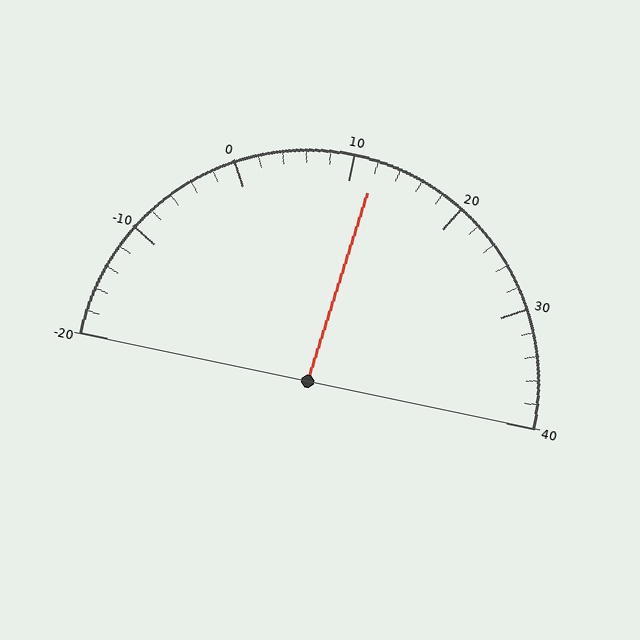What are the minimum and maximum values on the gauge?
The gauge ranges from -20 to 40.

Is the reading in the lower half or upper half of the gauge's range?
The reading is in the upper half of the range (-20 to 40).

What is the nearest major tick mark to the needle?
The nearest major tick mark is 10.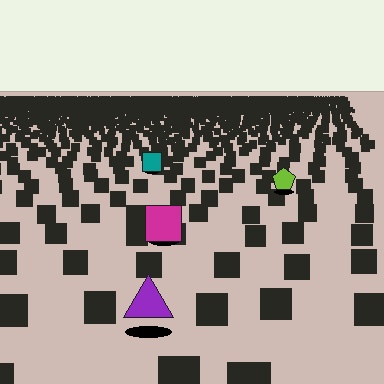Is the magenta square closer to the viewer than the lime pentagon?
Yes. The magenta square is closer — you can tell from the texture gradient: the ground texture is coarser near it.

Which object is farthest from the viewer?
The teal square is farthest from the viewer. It appears smaller and the ground texture around it is denser.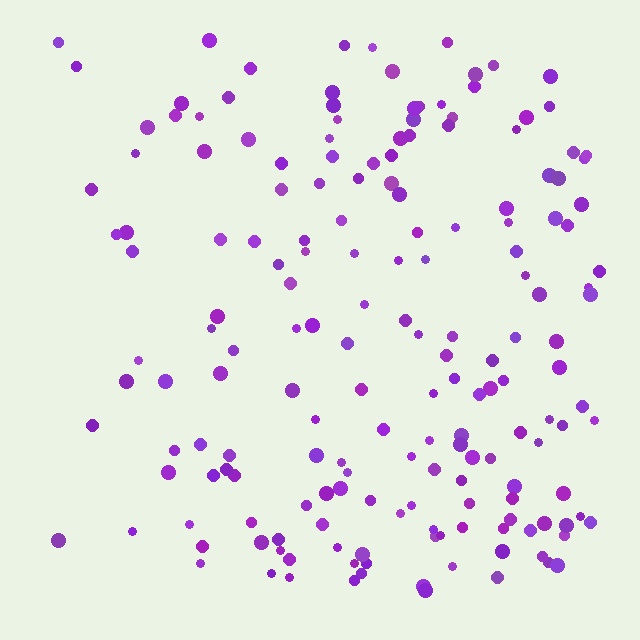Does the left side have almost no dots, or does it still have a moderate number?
Still a moderate number, just noticeably fewer than the right.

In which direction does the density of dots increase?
From left to right, with the right side densest.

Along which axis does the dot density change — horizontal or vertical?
Horizontal.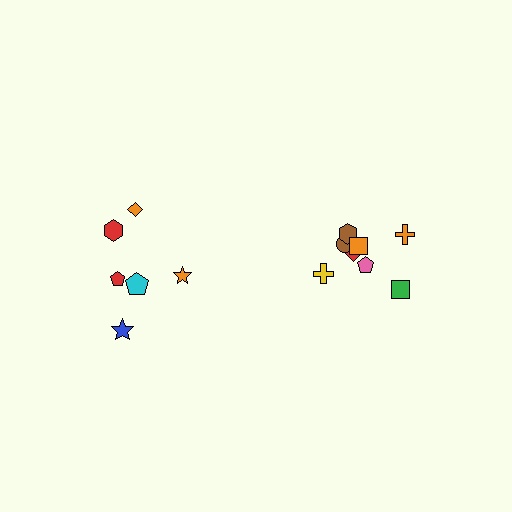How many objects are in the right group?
There are 8 objects.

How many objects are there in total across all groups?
There are 14 objects.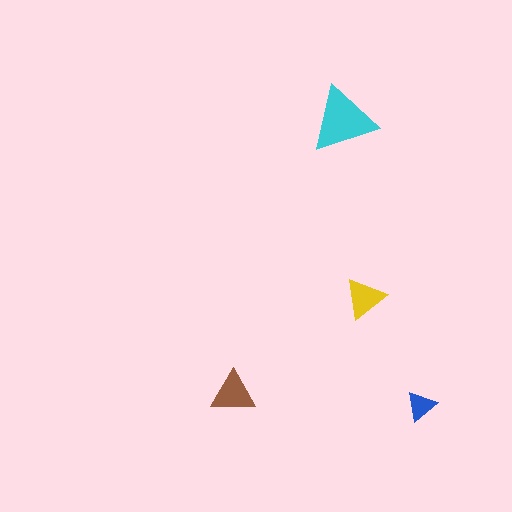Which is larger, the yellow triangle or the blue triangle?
The yellow one.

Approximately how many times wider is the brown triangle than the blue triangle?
About 1.5 times wider.